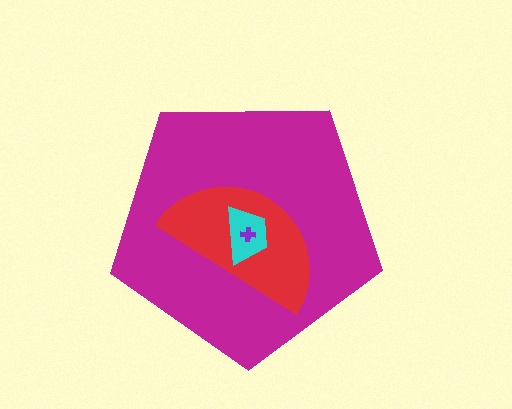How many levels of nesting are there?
4.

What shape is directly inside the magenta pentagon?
The red semicircle.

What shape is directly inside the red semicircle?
The cyan trapezoid.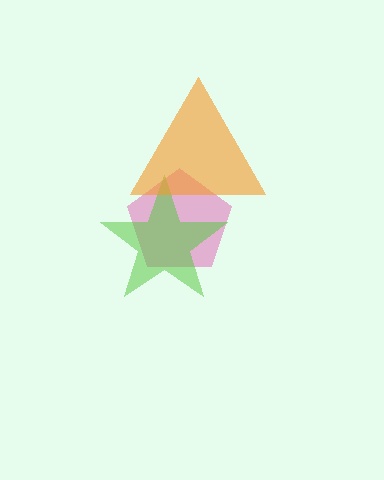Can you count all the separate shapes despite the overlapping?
Yes, there are 3 separate shapes.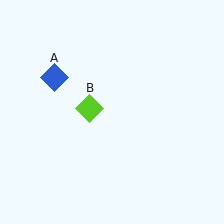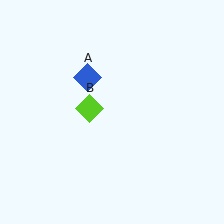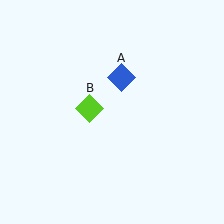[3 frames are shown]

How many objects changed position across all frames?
1 object changed position: blue diamond (object A).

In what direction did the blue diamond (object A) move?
The blue diamond (object A) moved right.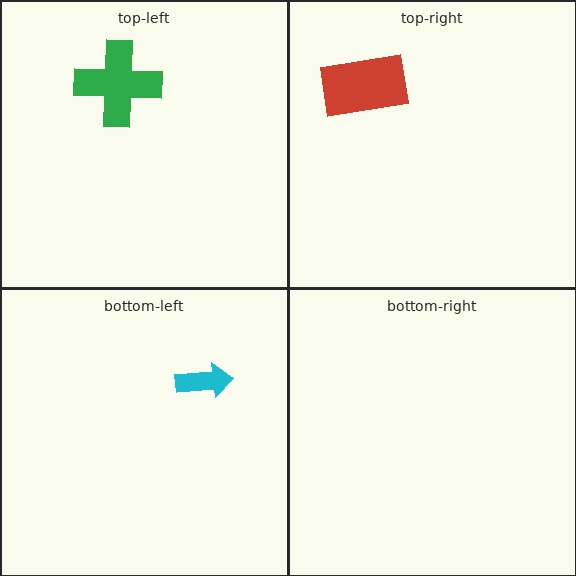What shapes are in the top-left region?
The green cross.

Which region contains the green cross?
The top-left region.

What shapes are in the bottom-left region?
The cyan arrow.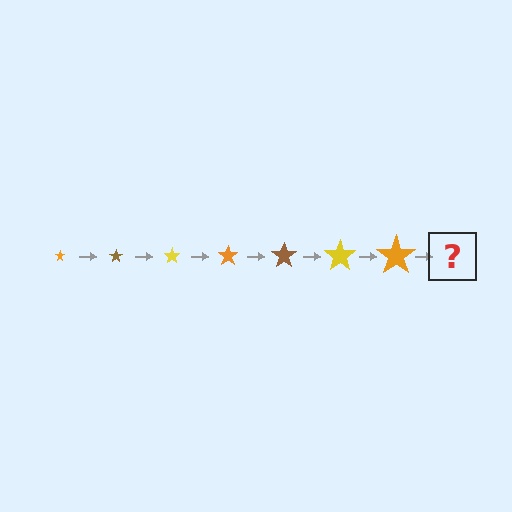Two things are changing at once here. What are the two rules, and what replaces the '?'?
The two rules are that the star grows larger each step and the color cycles through orange, brown, and yellow. The '?' should be a brown star, larger than the previous one.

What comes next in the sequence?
The next element should be a brown star, larger than the previous one.